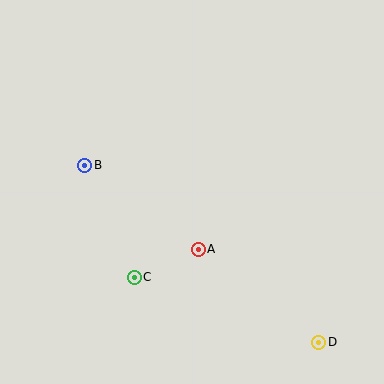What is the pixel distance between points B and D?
The distance between B and D is 293 pixels.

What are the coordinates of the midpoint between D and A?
The midpoint between D and A is at (258, 296).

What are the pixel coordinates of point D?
Point D is at (319, 342).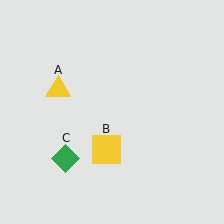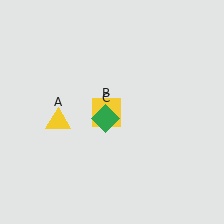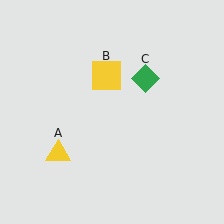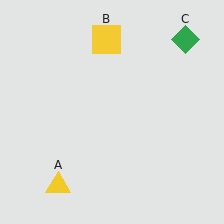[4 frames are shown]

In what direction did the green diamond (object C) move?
The green diamond (object C) moved up and to the right.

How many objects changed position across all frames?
3 objects changed position: yellow triangle (object A), yellow square (object B), green diamond (object C).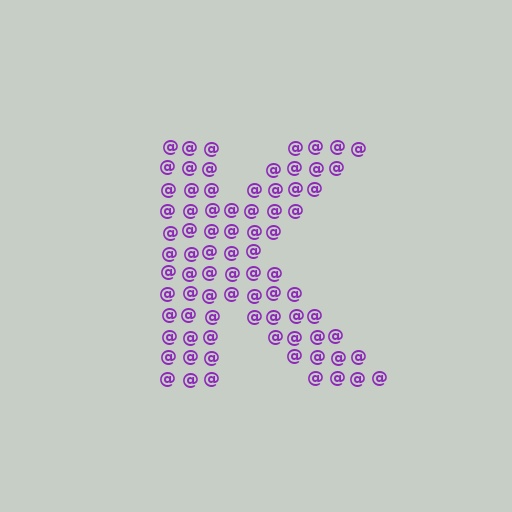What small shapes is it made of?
It is made of small at signs.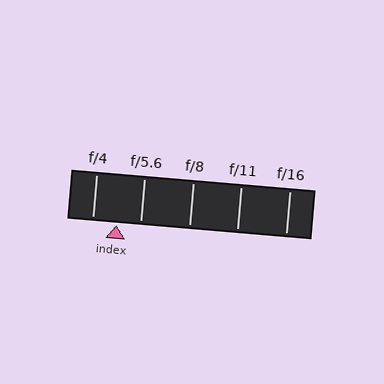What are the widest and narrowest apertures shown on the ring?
The widest aperture shown is f/4 and the narrowest is f/16.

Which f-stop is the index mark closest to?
The index mark is closest to f/4.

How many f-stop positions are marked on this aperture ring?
There are 5 f-stop positions marked.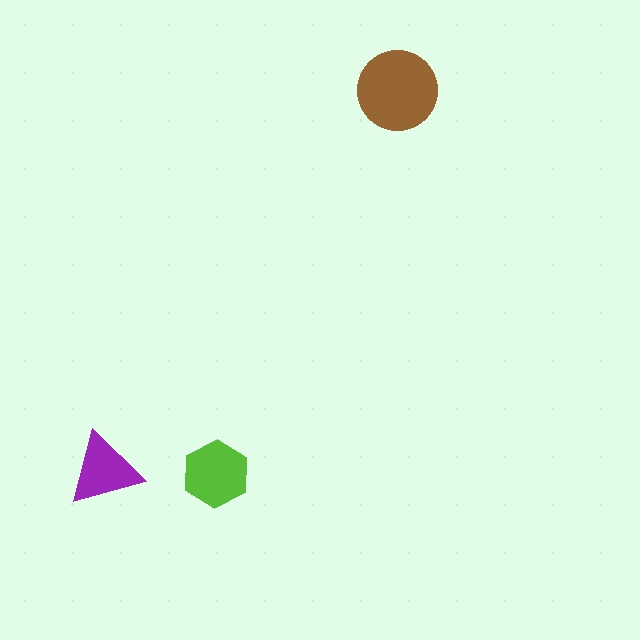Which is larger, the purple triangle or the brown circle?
The brown circle.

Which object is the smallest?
The purple triangle.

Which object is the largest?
The brown circle.